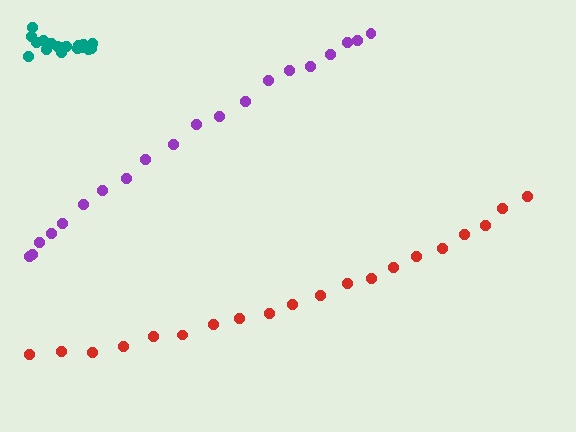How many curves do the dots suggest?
There are 3 distinct paths.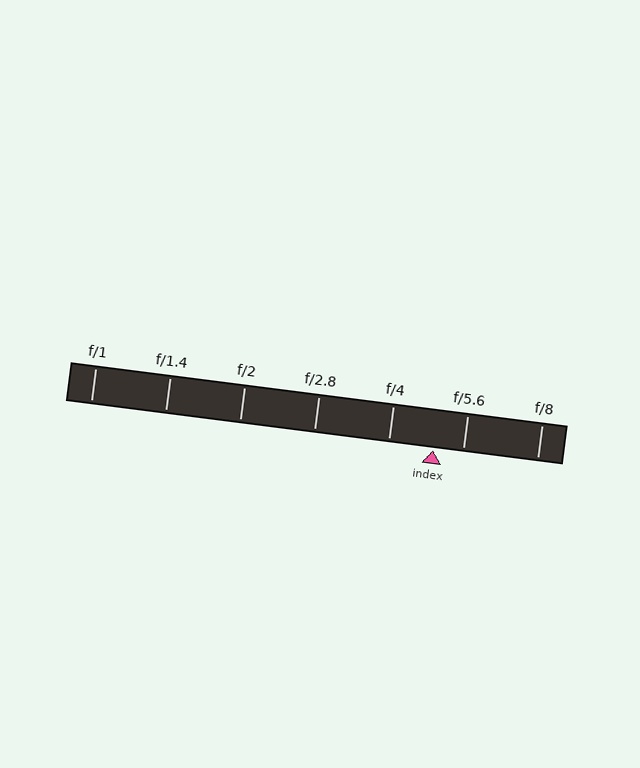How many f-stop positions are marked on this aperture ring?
There are 7 f-stop positions marked.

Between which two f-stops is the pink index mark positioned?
The index mark is between f/4 and f/5.6.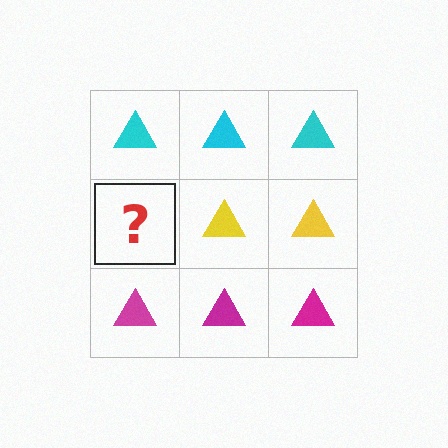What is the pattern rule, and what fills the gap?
The rule is that each row has a consistent color. The gap should be filled with a yellow triangle.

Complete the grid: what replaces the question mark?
The question mark should be replaced with a yellow triangle.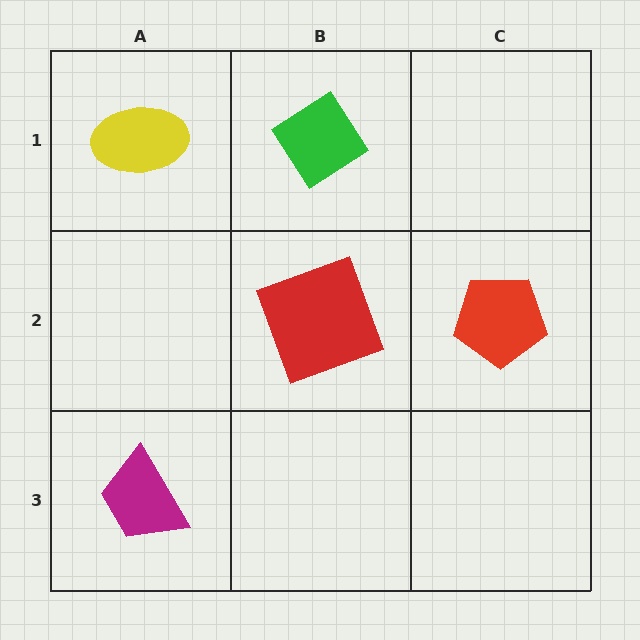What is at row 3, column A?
A magenta trapezoid.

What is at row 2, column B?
A red square.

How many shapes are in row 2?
2 shapes.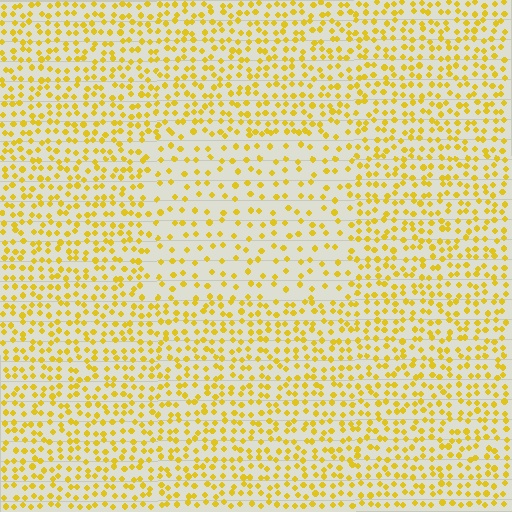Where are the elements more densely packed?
The elements are more densely packed outside the rectangle boundary.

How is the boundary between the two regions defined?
The boundary is defined by a change in element density (approximately 2.0x ratio). All elements are the same color, size, and shape.